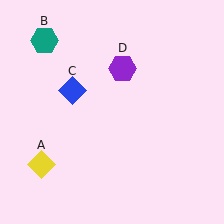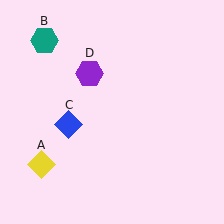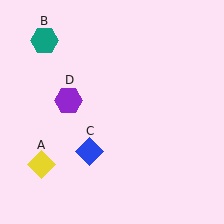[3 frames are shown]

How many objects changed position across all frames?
2 objects changed position: blue diamond (object C), purple hexagon (object D).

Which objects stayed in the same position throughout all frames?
Yellow diamond (object A) and teal hexagon (object B) remained stationary.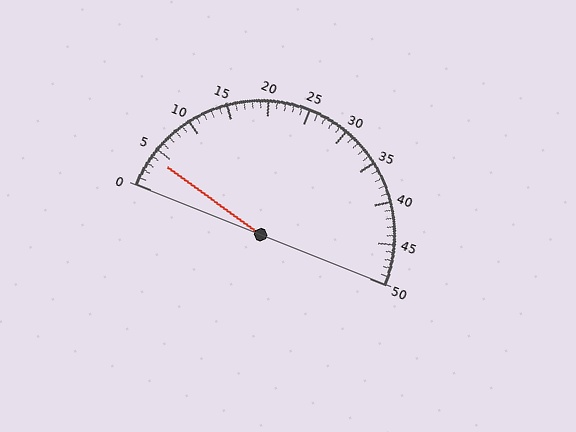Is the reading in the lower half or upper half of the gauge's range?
The reading is in the lower half of the range (0 to 50).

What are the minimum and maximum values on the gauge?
The gauge ranges from 0 to 50.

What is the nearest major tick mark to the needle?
The nearest major tick mark is 5.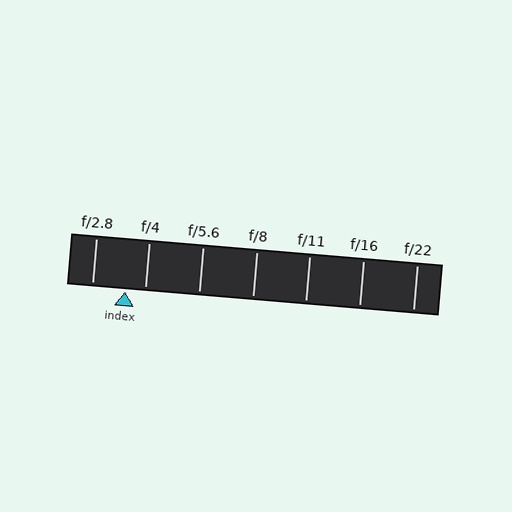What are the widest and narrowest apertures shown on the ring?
The widest aperture shown is f/2.8 and the narrowest is f/22.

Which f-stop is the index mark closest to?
The index mark is closest to f/4.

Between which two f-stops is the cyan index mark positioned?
The index mark is between f/2.8 and f/4.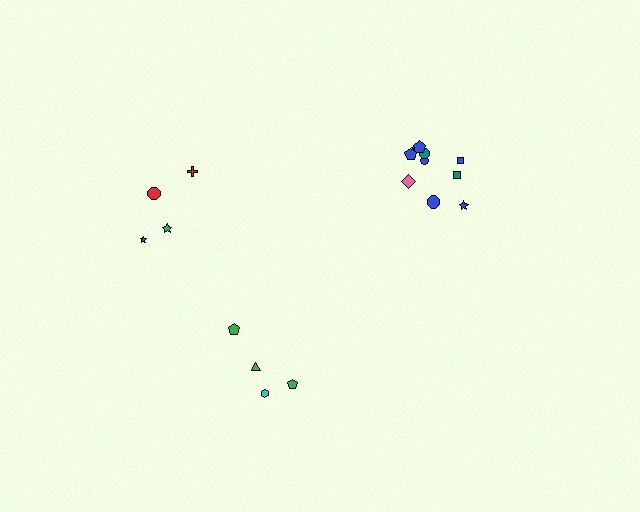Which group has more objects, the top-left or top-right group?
The top-right group.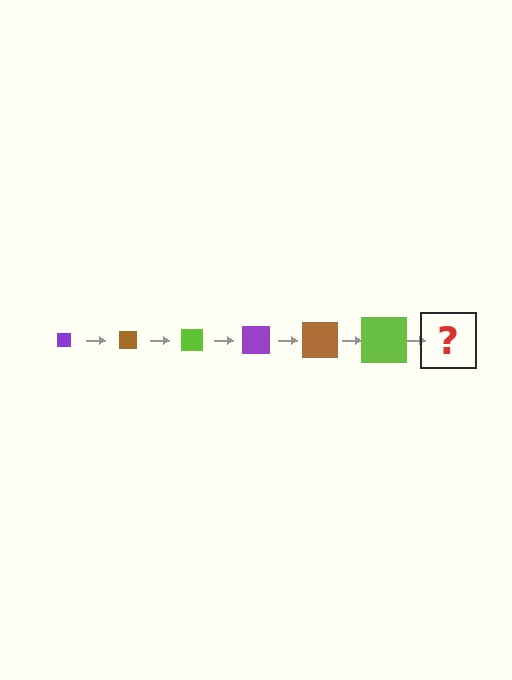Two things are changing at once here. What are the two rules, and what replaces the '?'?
The two rules are that the square grows larger each step and the color cycles through purple, brown, and lime. The '?' should be a purple square, larger than the previous one.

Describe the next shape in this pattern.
It should be a purple square, larger than the previous one.